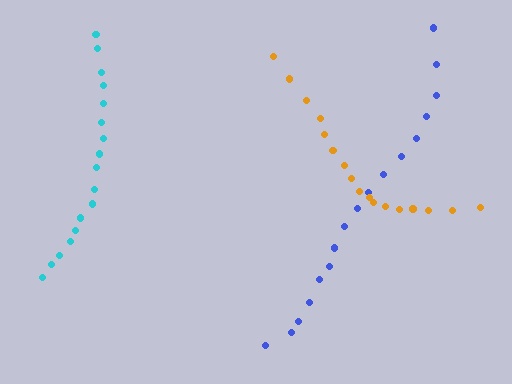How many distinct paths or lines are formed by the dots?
There are 3 distinct paths.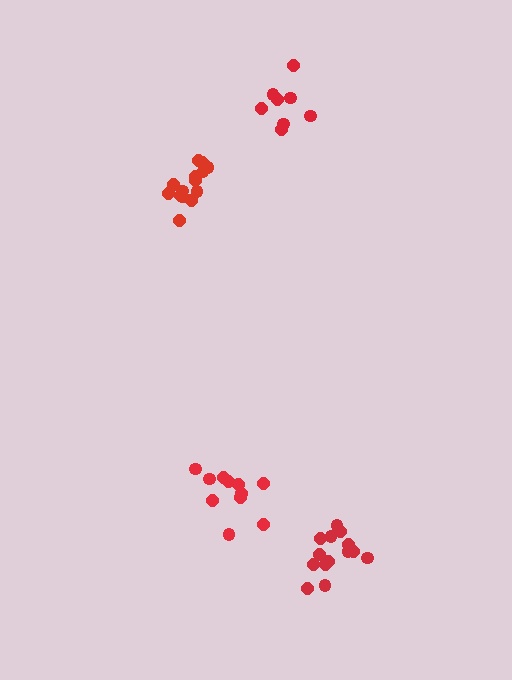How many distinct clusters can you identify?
There are 4 distinct clusters.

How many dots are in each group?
Group 1: 8 dots, Group 2: 14 dots, Group 3: 11 dots, Group 4: 14 dots (47 total).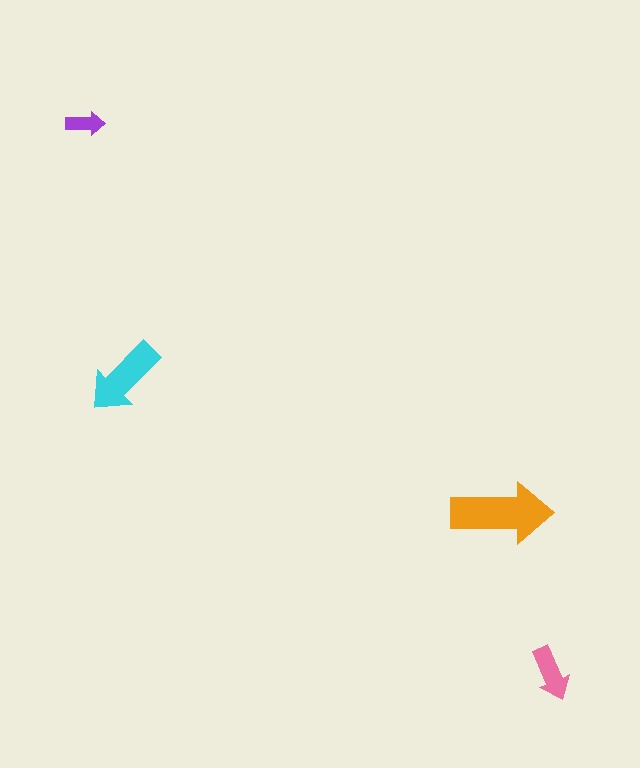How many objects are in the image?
There are 4 objects in the image.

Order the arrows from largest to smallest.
the orange one, the cyan one, the pink one, the purple one.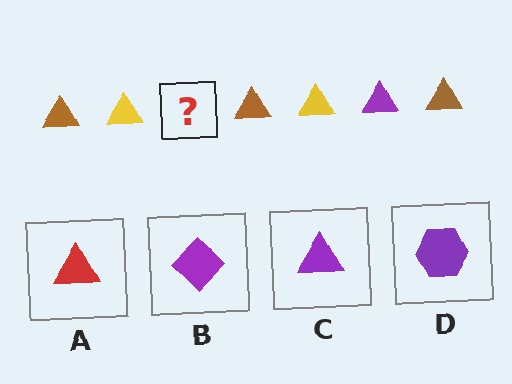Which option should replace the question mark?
Option C.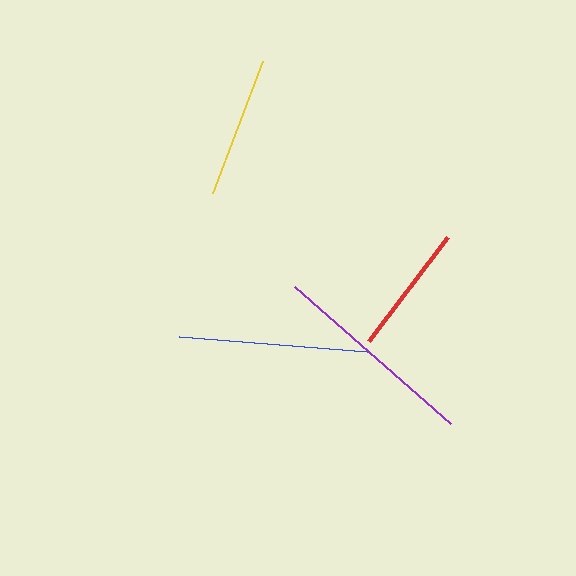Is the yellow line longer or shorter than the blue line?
The blue line is longer than the yellow line.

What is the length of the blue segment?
The blue segment is approximately 189 pixels long.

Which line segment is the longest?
The purple line is the longest at approximately 208 pixels.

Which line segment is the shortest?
The red line is the shortest at approximately 130 pixels.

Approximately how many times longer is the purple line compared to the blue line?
The purple line is approximately 1.1 times the length of the blue line.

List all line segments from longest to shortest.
From longest to shortest: purple, blue, yellow, red.